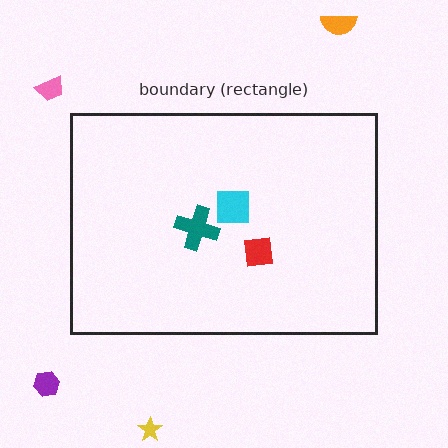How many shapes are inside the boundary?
3 inside, 4 outside.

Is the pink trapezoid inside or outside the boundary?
Outside.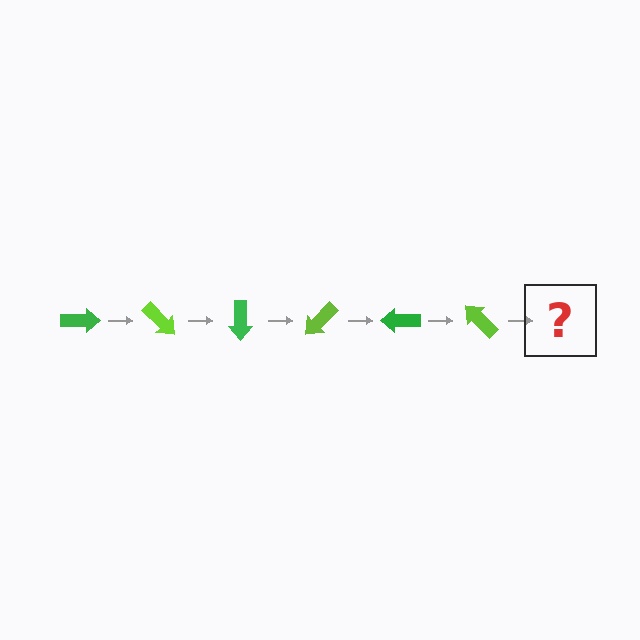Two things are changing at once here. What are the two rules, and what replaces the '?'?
The two rules are that it rotates 45 degrees each step and the color cycles through green and lime. The '?' should be a green arrow, rotated 270 degrees from the start.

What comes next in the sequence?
The next element should be a green arrow, rotated 270 degrees from the start.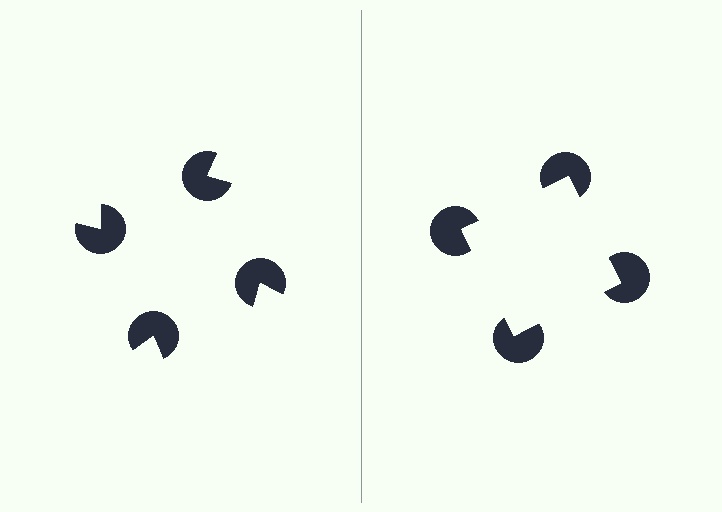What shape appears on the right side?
An illusory square.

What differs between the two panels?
The pac-man discs are positioned identically on both sides; only the wedge orientations differ. On the right they align to a square; on the left they are misaligned.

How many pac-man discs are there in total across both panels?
8 — 4 on each side.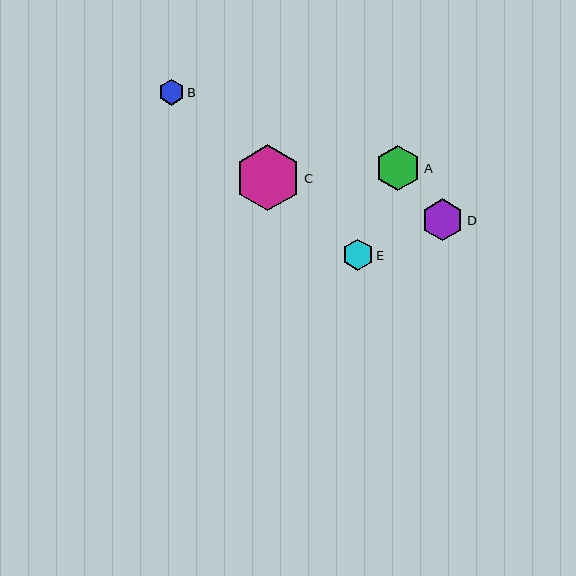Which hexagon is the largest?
Hexagon C is the largest with a size of approximately 66 pixels.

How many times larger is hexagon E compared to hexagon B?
Hexagon E is approximately 1.2 times the size of hexagon B.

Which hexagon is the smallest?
Hexagon B is the smallest with a size of approximately 26 pixels.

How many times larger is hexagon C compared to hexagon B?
Hexagon C is approximately 2.6 times the size of hexagon B.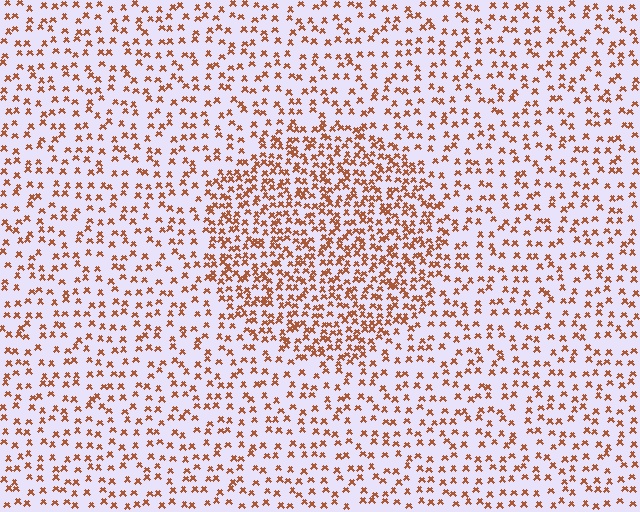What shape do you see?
I see a circle.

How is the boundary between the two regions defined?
The boundary is defined by a change in element density (approximately 2.0x ratio). All elements are the same color, size, and shape.